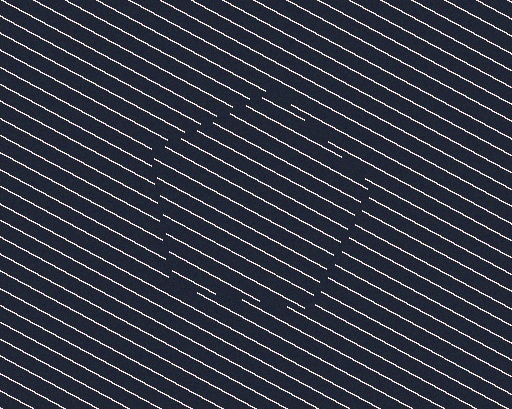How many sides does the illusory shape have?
5 sides — the line-ends trace a pentagon.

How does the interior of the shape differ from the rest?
The interior of the shape contains the same grating, shifted by half a period — the contour is defined by the phase discontinuity where line-ends from the inner and outer gratings abut.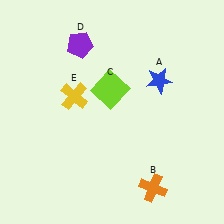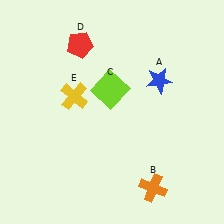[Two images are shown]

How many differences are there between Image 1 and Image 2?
There is 1 difference between the two images.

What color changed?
The pentagon (D) changed from purple in Image 1 to red in Image 2.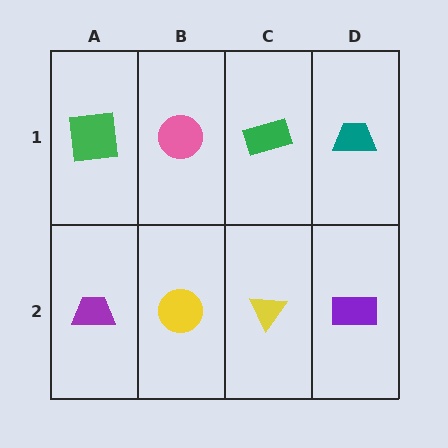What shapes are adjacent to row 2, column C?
A green rectangle (row 1, column C), a yellow circle (row 2, column B), a purple rectangle (row 2, column D).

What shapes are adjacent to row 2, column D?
A teal trapezoid (row 1, column D), a yellow triangle (row 2, column C).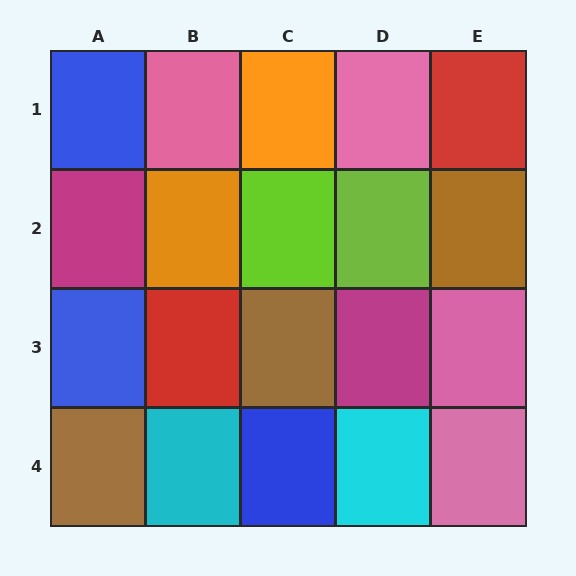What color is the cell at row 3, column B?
Red.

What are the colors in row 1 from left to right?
Blue, pink, orange, pink, red.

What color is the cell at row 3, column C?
Brown.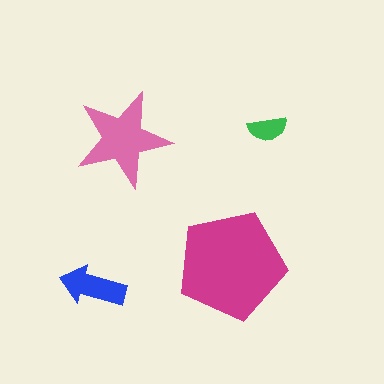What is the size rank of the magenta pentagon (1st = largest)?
1st.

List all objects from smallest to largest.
The green semicircle, the blue arrow, the pink star, the magenta pentagon.